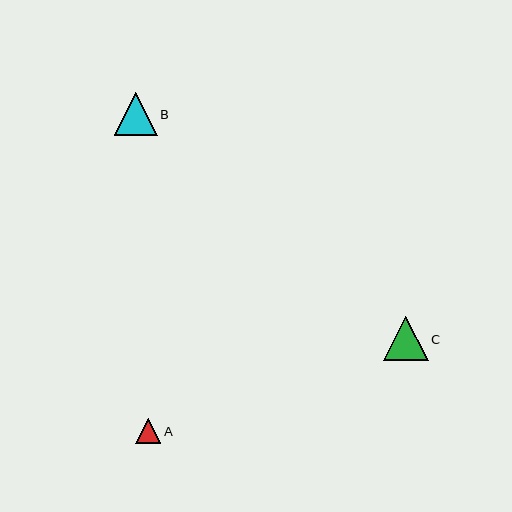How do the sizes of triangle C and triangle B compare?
Triangle C and triangle B are approximately the same size.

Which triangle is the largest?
Triangle C is the largest with a size of approximately 45 pixels.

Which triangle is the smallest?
Triangle A is the smallest with a size of approximately 25 pixels.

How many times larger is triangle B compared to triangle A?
Triangle B is approximately 1.7 times the size of triangle A.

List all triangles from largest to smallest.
From largest to smallest: C, B, A.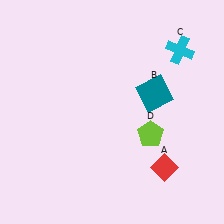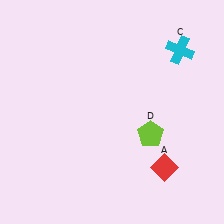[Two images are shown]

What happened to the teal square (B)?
The teal square (B) was removed in Image 2. It was in the top-right area of Image 1.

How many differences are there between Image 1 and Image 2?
There is 1 difference between the two images.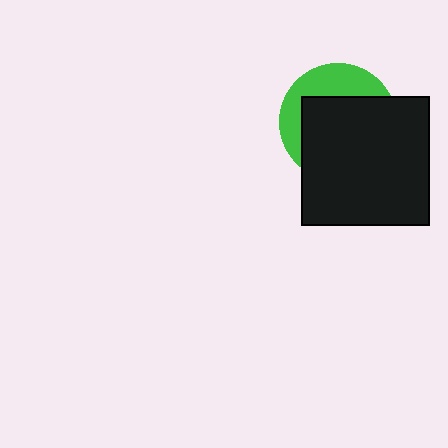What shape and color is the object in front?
The object in front is a black square.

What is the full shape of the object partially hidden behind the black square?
The partially hidden object is a green circle.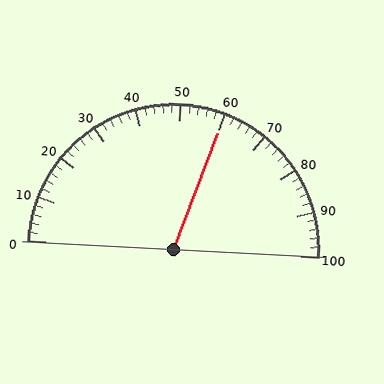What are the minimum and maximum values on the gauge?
The gauge ranges from 0 to 100.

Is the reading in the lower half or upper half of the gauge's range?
The reading is in the upper half of the range (0 to 100).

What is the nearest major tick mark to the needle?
The nearest major tick mark is 60.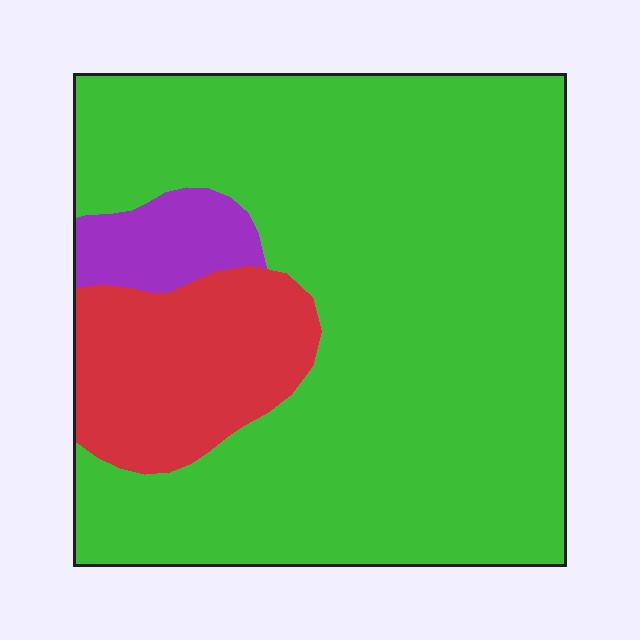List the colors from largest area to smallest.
From largest to smallest: green, red, purple.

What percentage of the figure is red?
Red takes up about one sixth (1/6) of the figure.